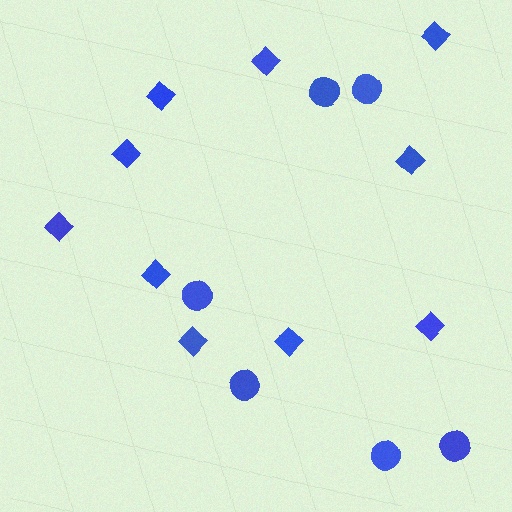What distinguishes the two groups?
There are 2 groups: one group of circles (6) and one group of diamonds (10).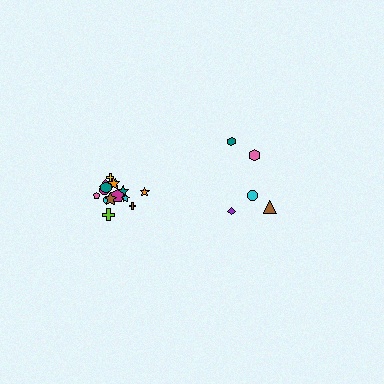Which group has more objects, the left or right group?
The left group.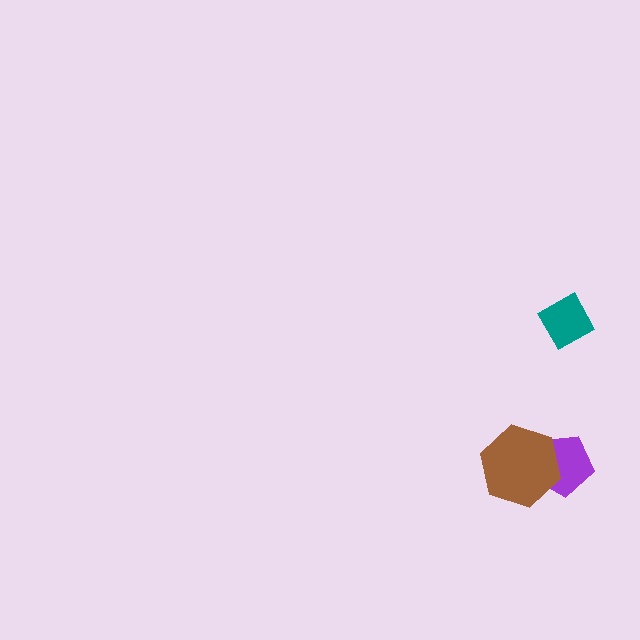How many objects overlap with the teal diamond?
0 objects overlap with the teal diamond.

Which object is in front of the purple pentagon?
The brown hexagon is in front of the purple pentagon.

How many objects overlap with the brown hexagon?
1 object overlaps with the brown hexagon.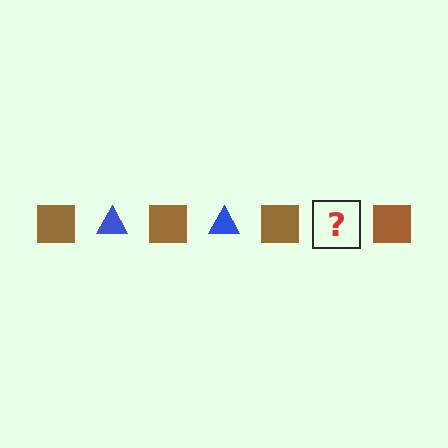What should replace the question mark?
The question mark should be replaced with a blue triangle.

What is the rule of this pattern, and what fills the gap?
The rule is that the pattern alternates between brown square and blue triangle. The gap should be filled with a blue triangle.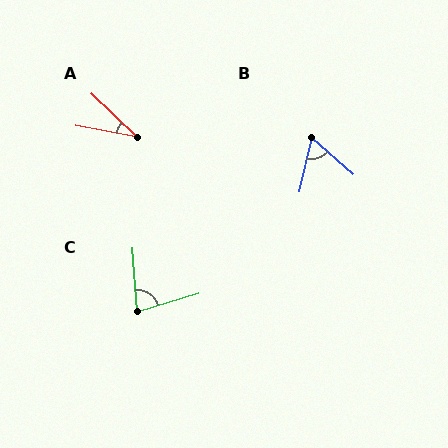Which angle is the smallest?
A, at approximately 33 degrees.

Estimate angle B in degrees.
Approximately 62 degrees.